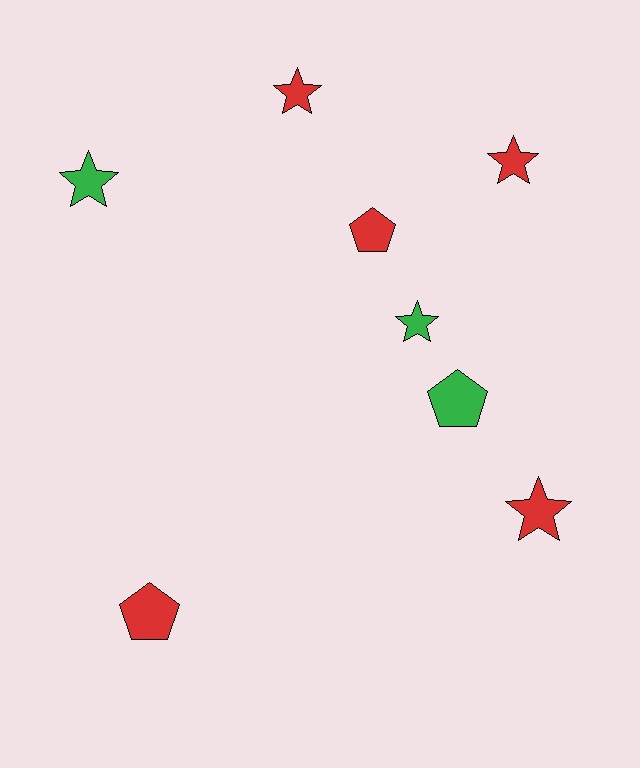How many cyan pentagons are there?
There are no cyan pentagons.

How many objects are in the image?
There are 8 objects.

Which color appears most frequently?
Red, with 5 objects.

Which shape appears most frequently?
Star, with 5 objects.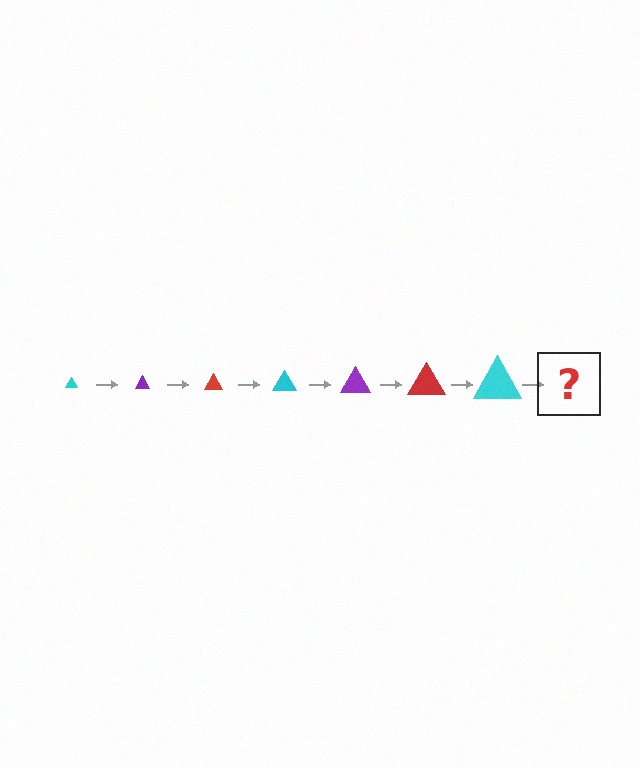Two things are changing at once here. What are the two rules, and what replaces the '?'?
The two rules are that the triangle grows larger each step and the color cycles through cyan, purple, and red. The '?' should be a purple triangle, larger than the previous one.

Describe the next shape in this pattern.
It should be a purple triangle, larger than the previous one.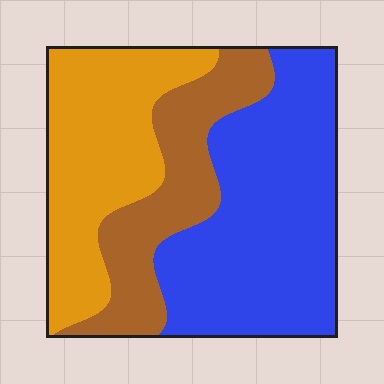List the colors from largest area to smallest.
From largest to smallest: blue, orange, brown.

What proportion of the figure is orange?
Orange takes up about one third (1/3) of the figure.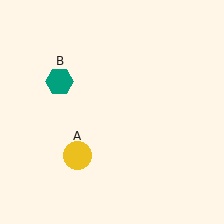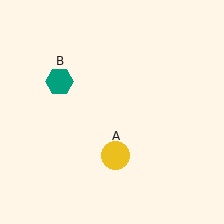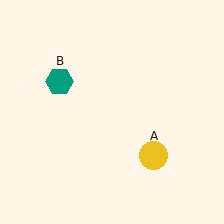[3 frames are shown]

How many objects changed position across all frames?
1 object changed position: yellow circle (object A).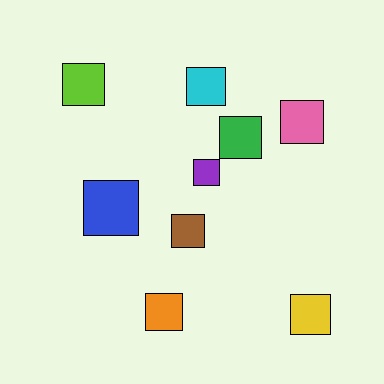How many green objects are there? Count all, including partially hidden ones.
There is 1 green object.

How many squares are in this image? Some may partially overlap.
There are 9 squares.